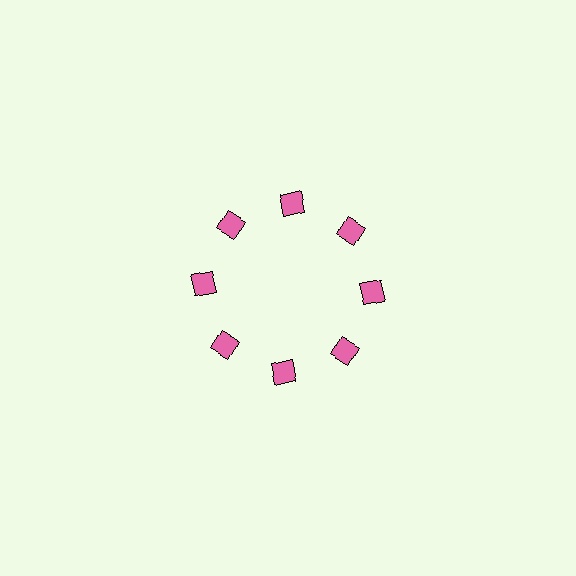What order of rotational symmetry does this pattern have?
This pattern has 8-fold rotational symmetry.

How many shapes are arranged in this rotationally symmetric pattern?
There are 8 shapes, arranged in 8 groups of 1.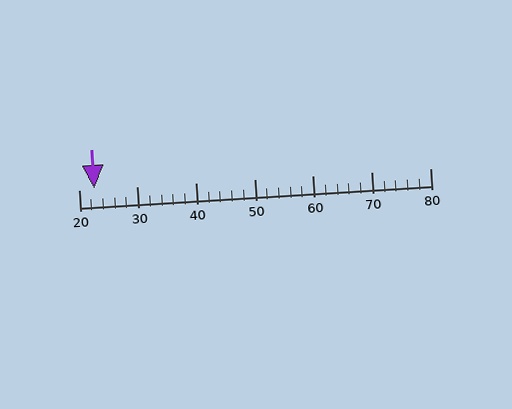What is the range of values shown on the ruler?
The ruler shows values from 20 to 80.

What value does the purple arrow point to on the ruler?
The purple arrow points to approximately 23.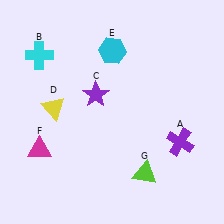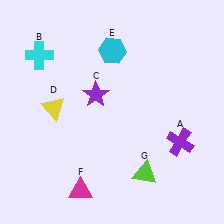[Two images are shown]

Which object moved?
The magenta triangle (F) moved down.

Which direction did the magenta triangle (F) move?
The magenta triangle (F) moved down.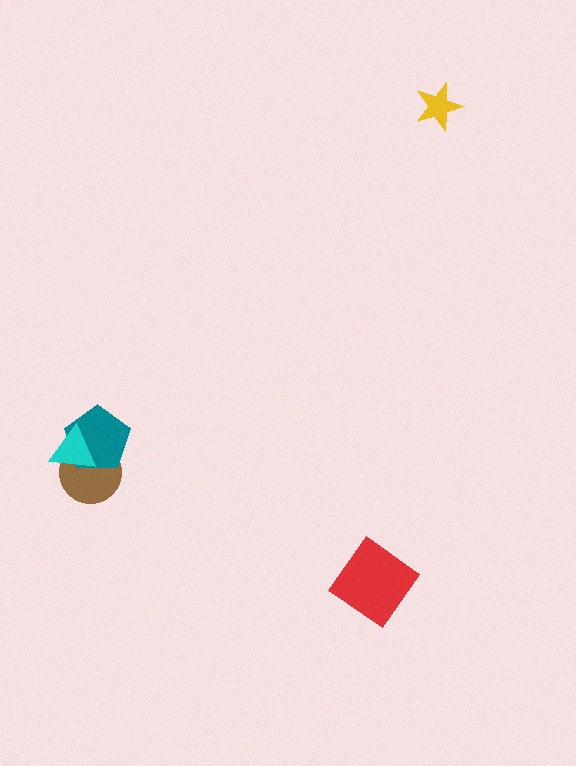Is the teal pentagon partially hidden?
Yes, it is partially covered by another shape.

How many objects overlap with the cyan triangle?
2 objects overlap with the cyan triangle.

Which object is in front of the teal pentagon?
The cyan triangle is in front of the teal pentagon.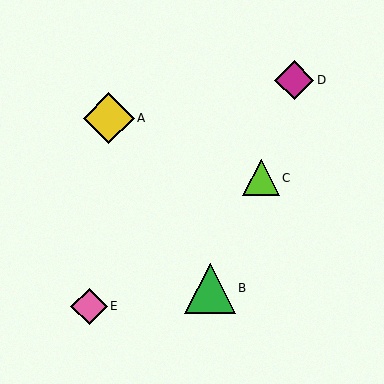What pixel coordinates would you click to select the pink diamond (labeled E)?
Click at (89, 306) to select the pink diamond E.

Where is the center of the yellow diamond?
The center of the yellow diamond is at (109, 118).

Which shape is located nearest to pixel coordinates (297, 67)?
The magenta diamond (labeled D) at (294, 81) is nearest to that location.